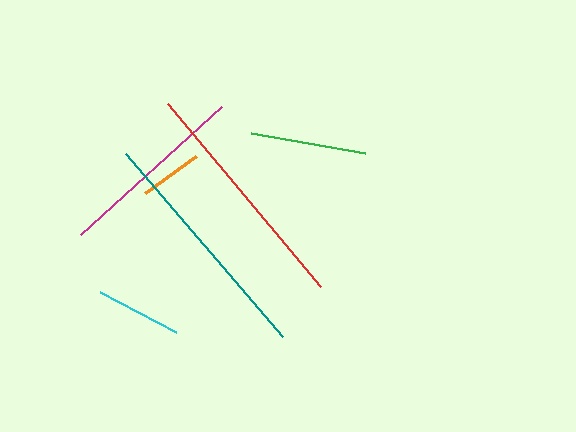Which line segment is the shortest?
The orange line is the shortest at approximately 63 pixels.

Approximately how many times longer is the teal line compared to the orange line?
The teal line is approximately 3.8 times the length of the orange line.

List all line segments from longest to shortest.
From longest to shortest: teal, red, magenta, green, cyan, orange.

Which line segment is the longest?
The teal line is the longest at approximately 242 pixels.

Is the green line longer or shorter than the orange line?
The green line is longer than the orange line.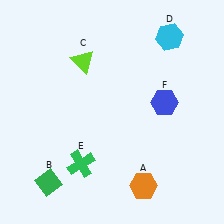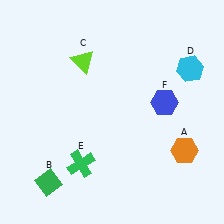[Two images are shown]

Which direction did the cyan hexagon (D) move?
The cyan hexagon (D) moved down.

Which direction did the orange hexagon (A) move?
The orange hexagon (A) moved right.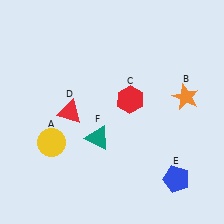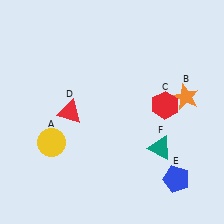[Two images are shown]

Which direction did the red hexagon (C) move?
The red hexagon (C) moved right.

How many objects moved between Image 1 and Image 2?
2 objects moved between the two images.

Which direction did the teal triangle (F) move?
The teal triangle (F) moved right.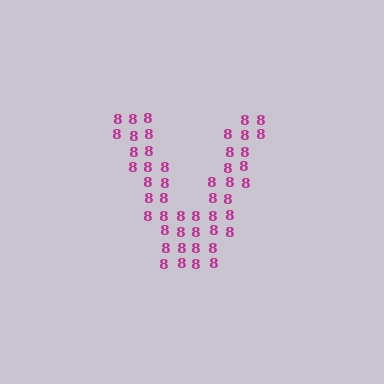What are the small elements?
The small elements are digit 8's.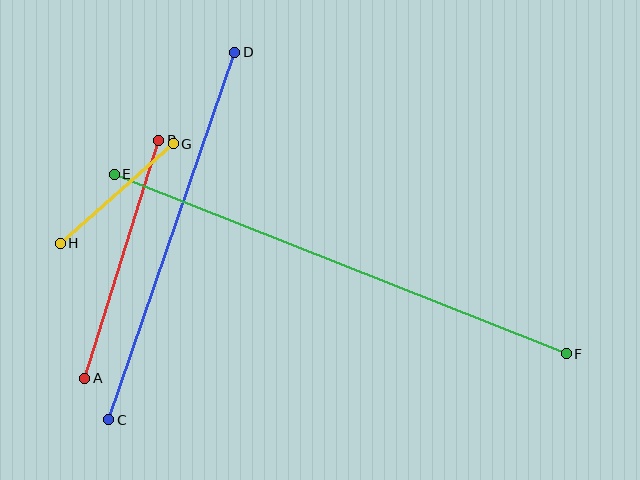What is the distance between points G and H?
The distance is approximately 150 pixels.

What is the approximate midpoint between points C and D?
The midpoint is at approximately (172, 236) pixels.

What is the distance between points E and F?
The distance is approximately 487 pixels.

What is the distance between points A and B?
The distance is approximately 249 pixels.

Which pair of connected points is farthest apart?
Points E and F are farthest apart.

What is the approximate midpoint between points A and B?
The midpoint is at approximately (122, 259) pixels.